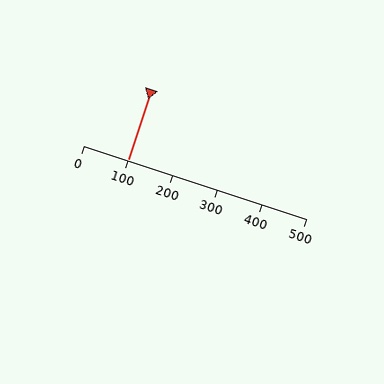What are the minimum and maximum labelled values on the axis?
The axis runs from 0 to 500.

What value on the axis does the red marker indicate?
The marker indicates approximately 100.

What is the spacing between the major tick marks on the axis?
The major ticks are spaced 100 apart.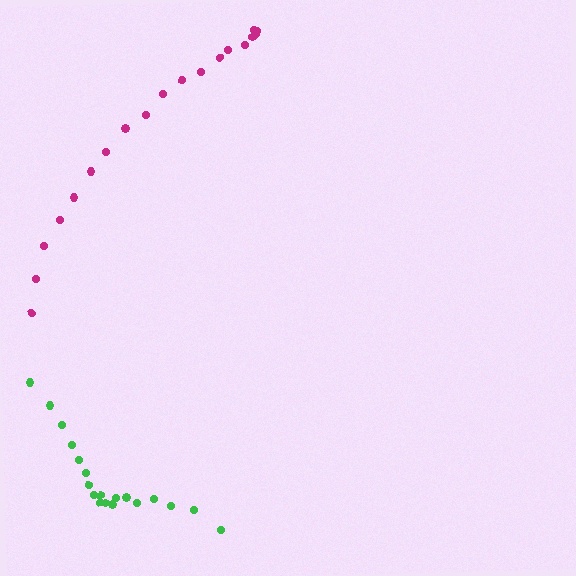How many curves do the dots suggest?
There are 2 distinct paths.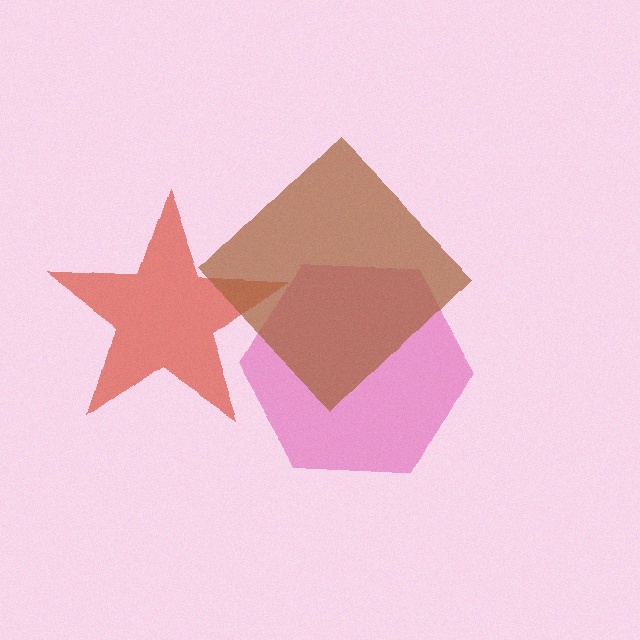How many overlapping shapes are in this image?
There are 3 overlapping shapes in the image.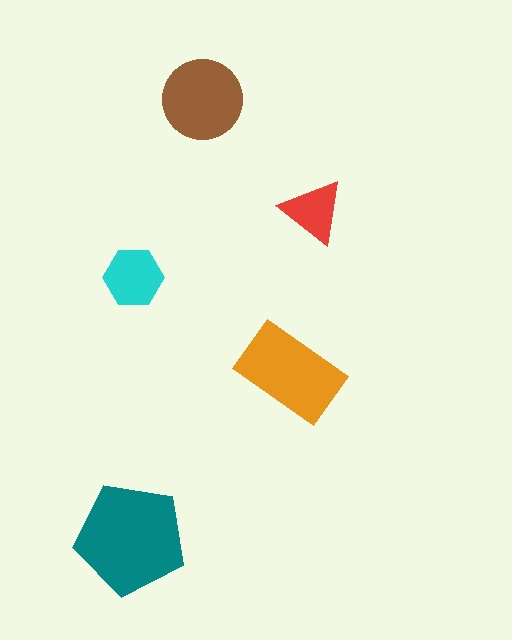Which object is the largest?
The teal pentagon.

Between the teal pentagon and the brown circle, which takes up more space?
The teal pentagon.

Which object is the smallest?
The red triangle.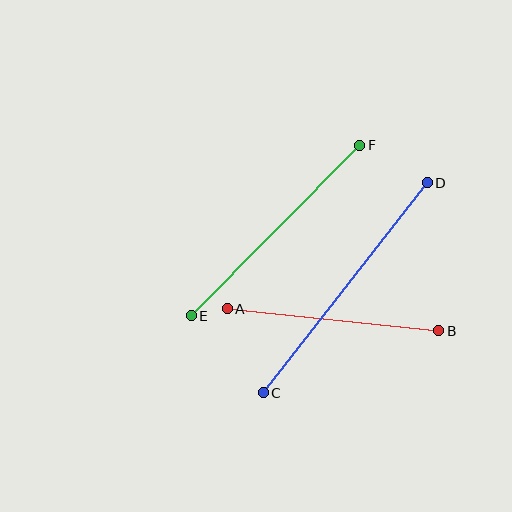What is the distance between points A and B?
The distance is approximately 212 pixels.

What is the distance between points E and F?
The distance is approximately 240 pixels.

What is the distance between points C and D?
The distance is approximately 267 pixels.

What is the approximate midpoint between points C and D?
The midpoint is at approximately (345, 288) pixels.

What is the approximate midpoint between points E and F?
The midpoint is at approximately (276, 231) pixels.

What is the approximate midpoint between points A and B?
The midpoint is at approximately (333, 320) pixels.